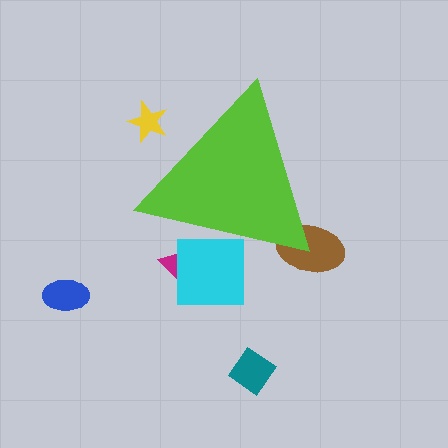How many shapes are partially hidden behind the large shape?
4 shapes are partially hidden.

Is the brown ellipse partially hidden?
Yes, the brown ellipse is partially hidden behind the lime triangle.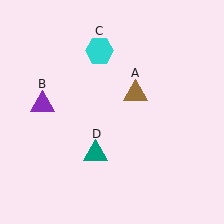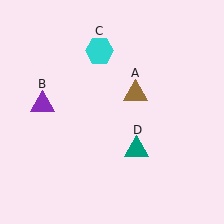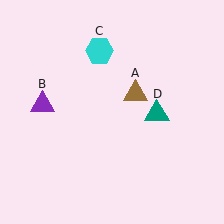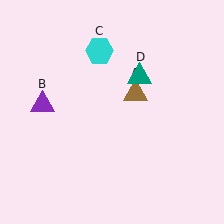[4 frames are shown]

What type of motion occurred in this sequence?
The teal triangle (object D) rotated counterclockwise around the center of the scene.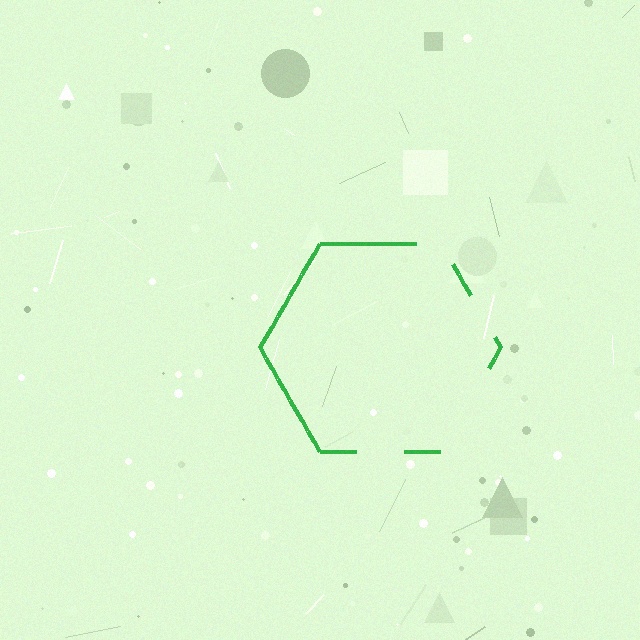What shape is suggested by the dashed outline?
The dashed outline suggests a hexagon.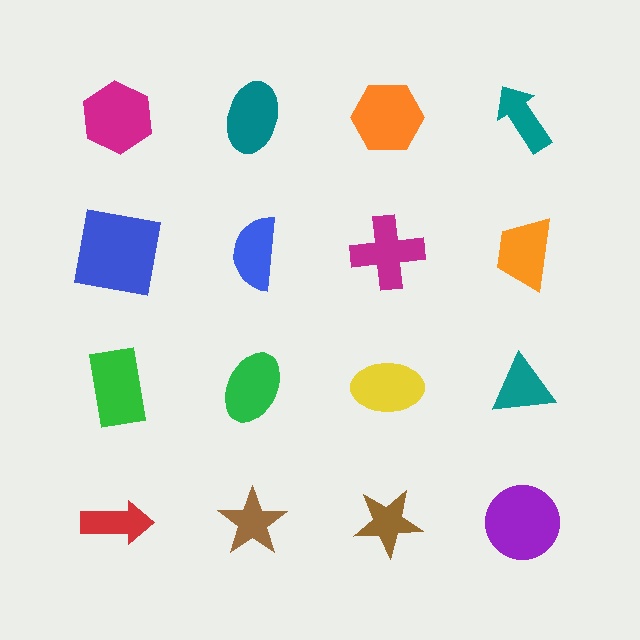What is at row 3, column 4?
A teal triangle.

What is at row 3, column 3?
A yellow ellipse.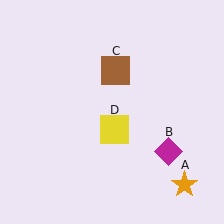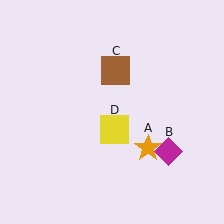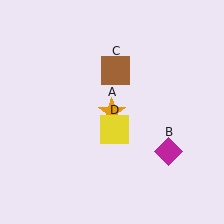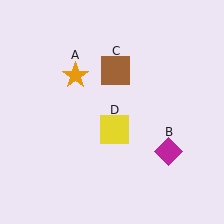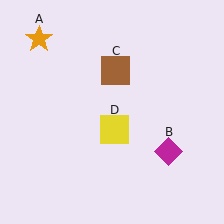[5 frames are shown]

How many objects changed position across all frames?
1 object changed position: orange star (object A).